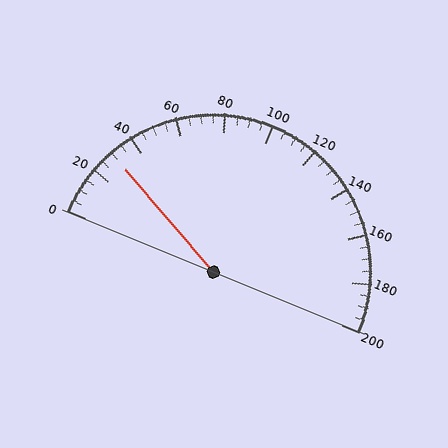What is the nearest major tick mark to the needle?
The nearest major tick mark is 40.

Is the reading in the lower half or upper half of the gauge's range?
The reading is in the lower half of the range (0 to 200).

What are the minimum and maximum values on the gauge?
The gauge ranges from 0 to 200.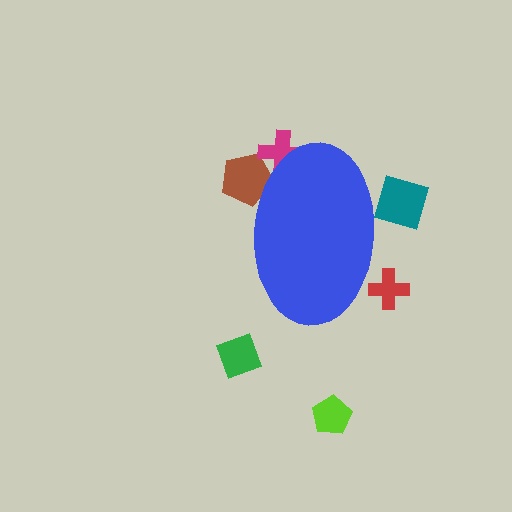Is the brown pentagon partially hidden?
Yes, the brown pentagon is partially hidden behind the blue ellipse.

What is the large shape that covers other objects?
A blue ellipse.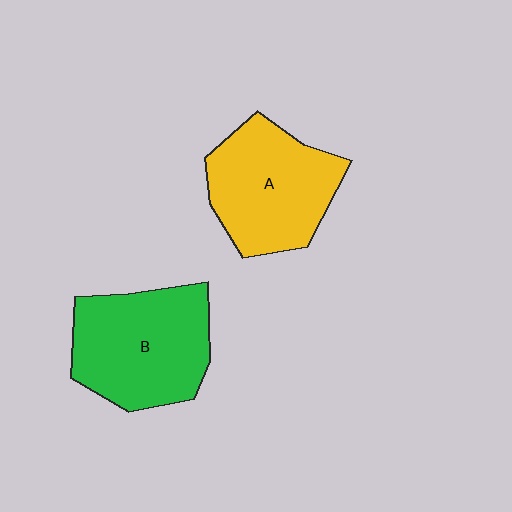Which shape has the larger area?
Shape B (green).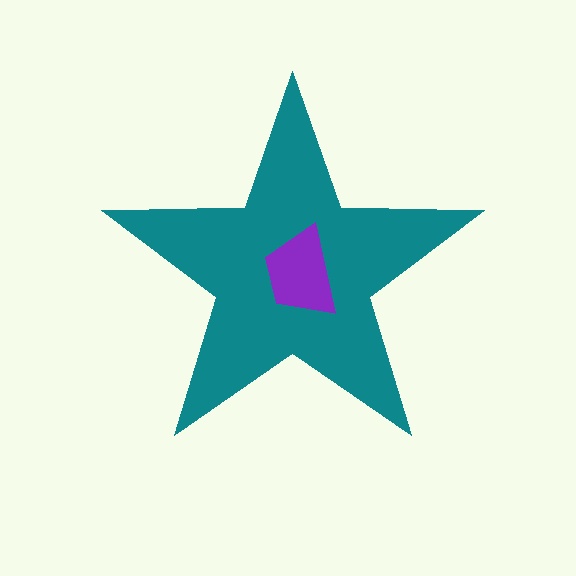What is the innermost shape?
The purple trapezoid.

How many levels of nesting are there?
2.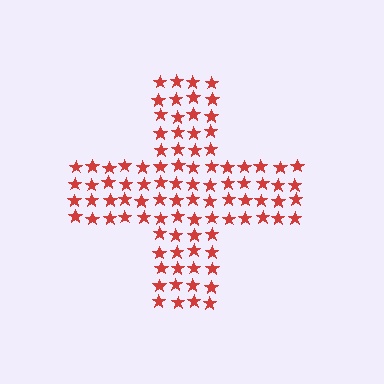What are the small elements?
The small elements are stars.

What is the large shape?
The large shape is a cross.